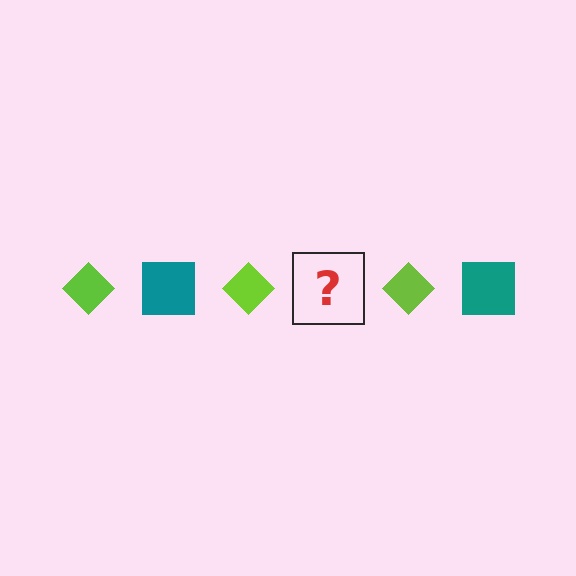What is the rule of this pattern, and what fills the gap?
The rule is that the pattern alternates between lime diamond and teal square. The gap should be filled with a teal square.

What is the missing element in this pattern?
The missing element is a teal square.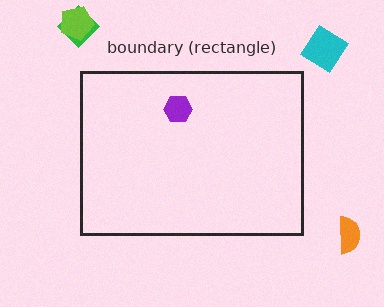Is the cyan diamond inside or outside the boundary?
Outside.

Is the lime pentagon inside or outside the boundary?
Outside.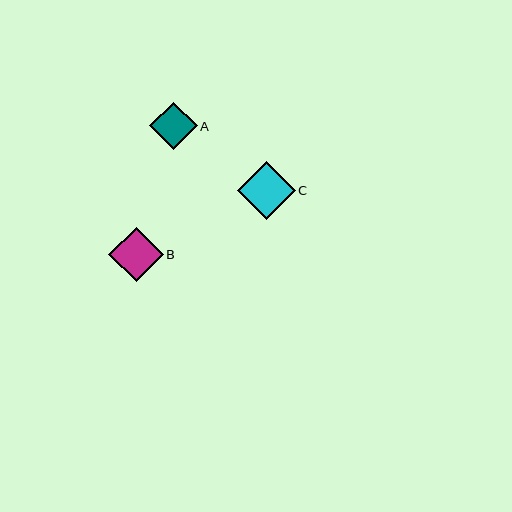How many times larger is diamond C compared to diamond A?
Diamond C is approximately 1.2 times the size of diamond A.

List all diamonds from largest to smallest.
From largest to smallest: C, B, A.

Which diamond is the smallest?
Diamond A is the smallest with a size of approximately 47 pixels.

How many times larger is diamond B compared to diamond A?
Diamond B is approximately 1.1 times the size of diamond A.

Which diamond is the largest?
Diamond C is the largest with a size of approximately 58 pixels.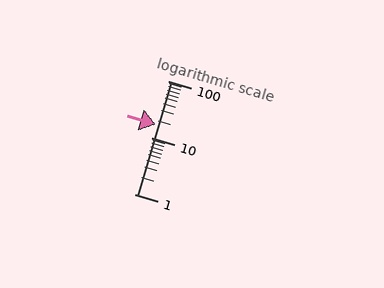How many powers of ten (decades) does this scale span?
The scale spans 2 decades, from 1 to 100.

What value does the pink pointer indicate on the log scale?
The pointer indicates approximately 17.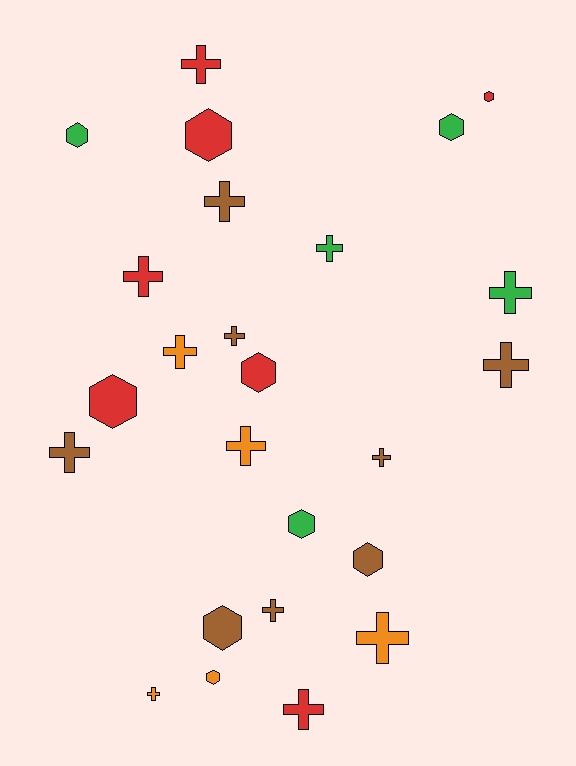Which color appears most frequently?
Brown, with 8 objects.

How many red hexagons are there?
There are 4 red hexagons.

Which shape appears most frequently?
Cross, with 15 objects.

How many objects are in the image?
There are 25 objects.